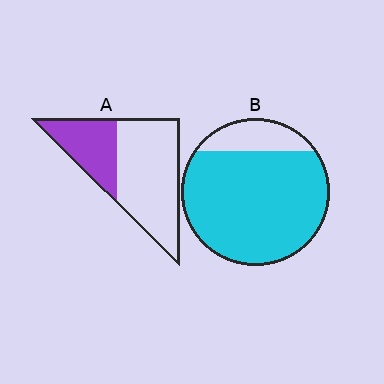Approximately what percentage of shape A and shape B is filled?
A is approximately 35% and B is approximately 85%.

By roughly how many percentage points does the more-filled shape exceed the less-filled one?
By roughly 50 percentage points (B over A).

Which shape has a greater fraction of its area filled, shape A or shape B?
Shape B.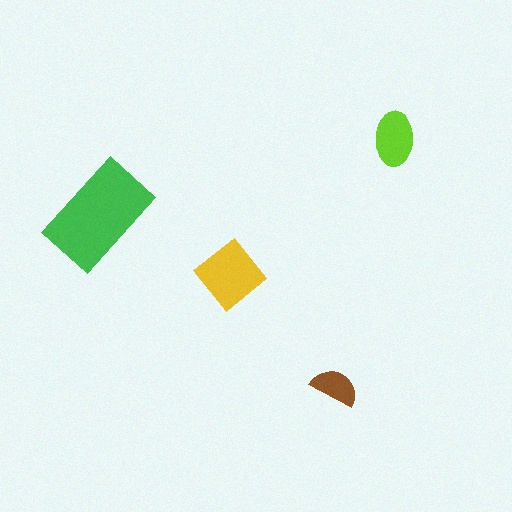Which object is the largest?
The green rectangle.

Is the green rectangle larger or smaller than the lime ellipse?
Larger.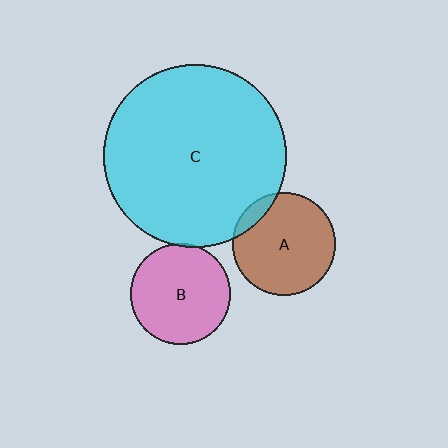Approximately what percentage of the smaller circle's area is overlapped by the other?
Approximately 10%.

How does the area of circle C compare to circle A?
Approximately 3.2 times.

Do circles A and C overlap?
Yes.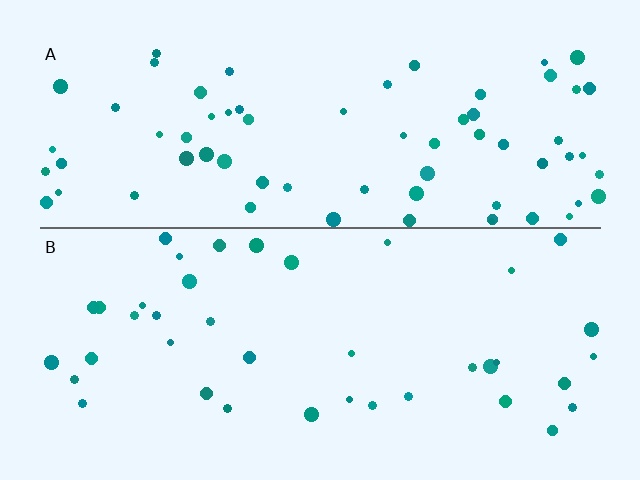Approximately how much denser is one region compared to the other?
Approximately 1.7× — region A over region B.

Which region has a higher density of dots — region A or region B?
A (the top).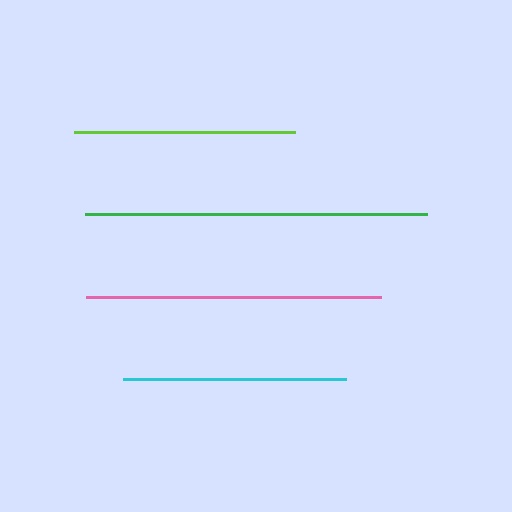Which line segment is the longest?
The green line is the longest at approximately 342 pixels.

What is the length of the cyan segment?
The cyan segment is approximately 223 pixels long.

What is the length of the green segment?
The green segment is approximately 342 pixels long.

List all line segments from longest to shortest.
From longest to shortest: green, pink, cyan, lime.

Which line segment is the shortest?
The lime line is the shortest at approximately 222 pixels.